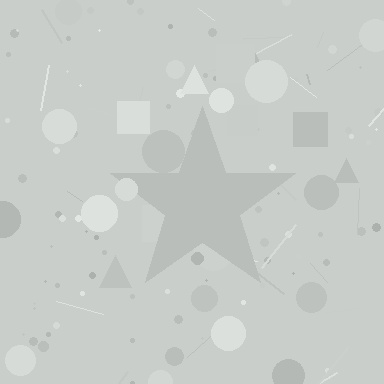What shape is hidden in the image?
A star is hidden in the image.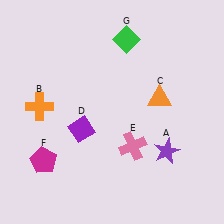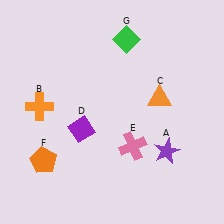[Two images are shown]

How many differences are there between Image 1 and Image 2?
There is 1 difference between the two images.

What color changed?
The pentagon (F) changed from magenta in Image 1 to orange in Image 2.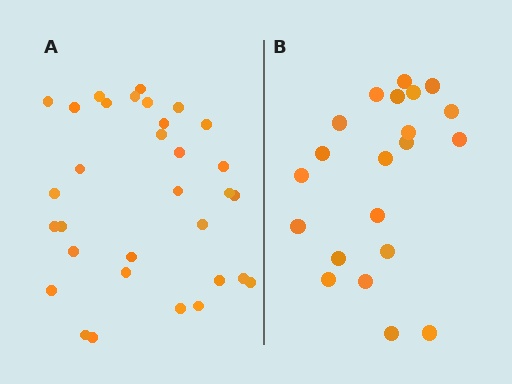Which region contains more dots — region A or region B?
Region A (the left region) has more dots.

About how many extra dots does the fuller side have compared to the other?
Region A has roughly 12 or so more dots than region B.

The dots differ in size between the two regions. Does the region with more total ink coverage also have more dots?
No. Region B has more total ink coverage because its dots are larger, but region A actually contains more individual dots. Total area can be misleading — the number of items is what matters here.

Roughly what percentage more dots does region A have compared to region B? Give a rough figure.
About 50% more.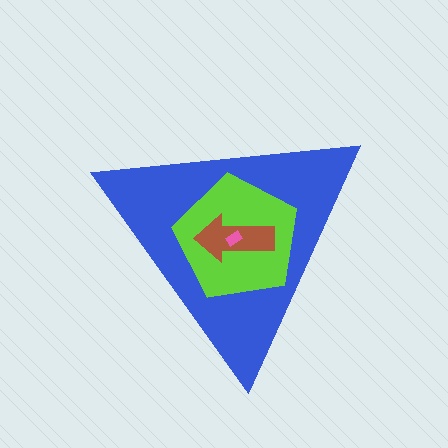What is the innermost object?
The pink rectangle.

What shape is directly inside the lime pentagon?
The brown arrow.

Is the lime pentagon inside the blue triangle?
Yes.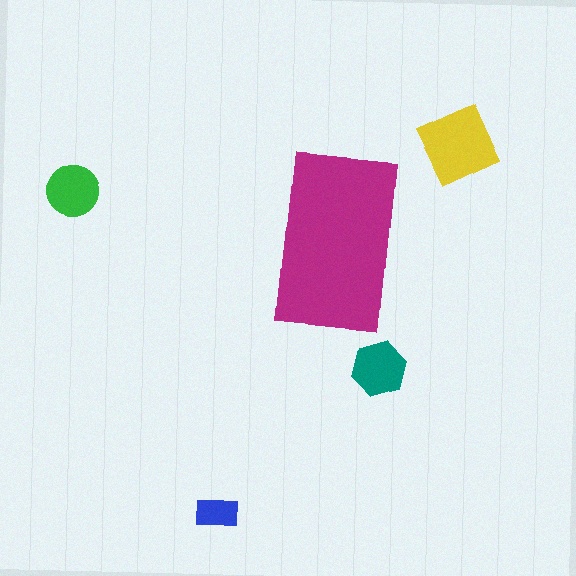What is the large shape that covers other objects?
A magenta rectangle.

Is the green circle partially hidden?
No, the green circle is fully visible.